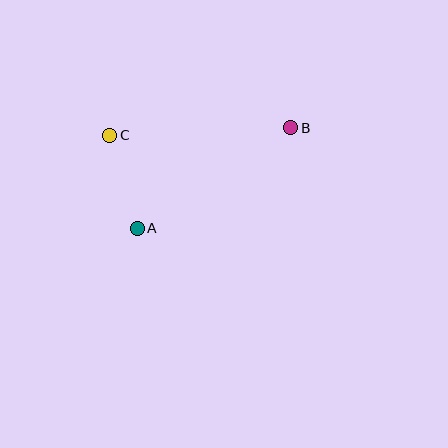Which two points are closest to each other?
Points A and C are closest to each other.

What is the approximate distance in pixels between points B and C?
The distance between B and C is approximately 181 pixels.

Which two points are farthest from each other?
Points A and B are farthest from each other.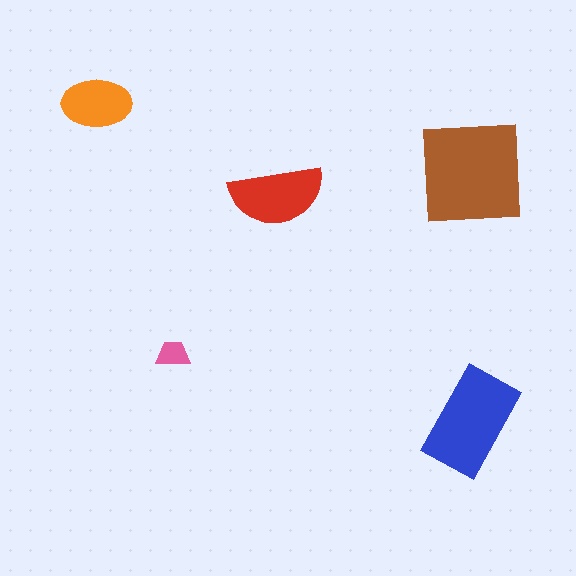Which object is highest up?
The orange ellipse is topmost.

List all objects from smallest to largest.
The pink trapezoid, the orange ellipse, the red semicircle, the blue rectangle, the brown square.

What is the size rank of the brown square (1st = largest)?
1st.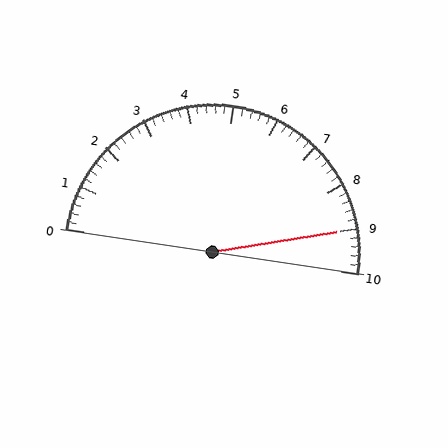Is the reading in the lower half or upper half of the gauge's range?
The reading is in the upper half of the range (0 to 10).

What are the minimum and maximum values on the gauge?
The gauge ranges from 0 to 10.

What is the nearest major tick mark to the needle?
The nearest major tick mark is 9.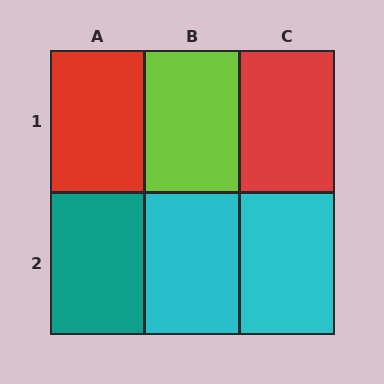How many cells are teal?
1 cell is teal.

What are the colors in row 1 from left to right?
Red, lime, red.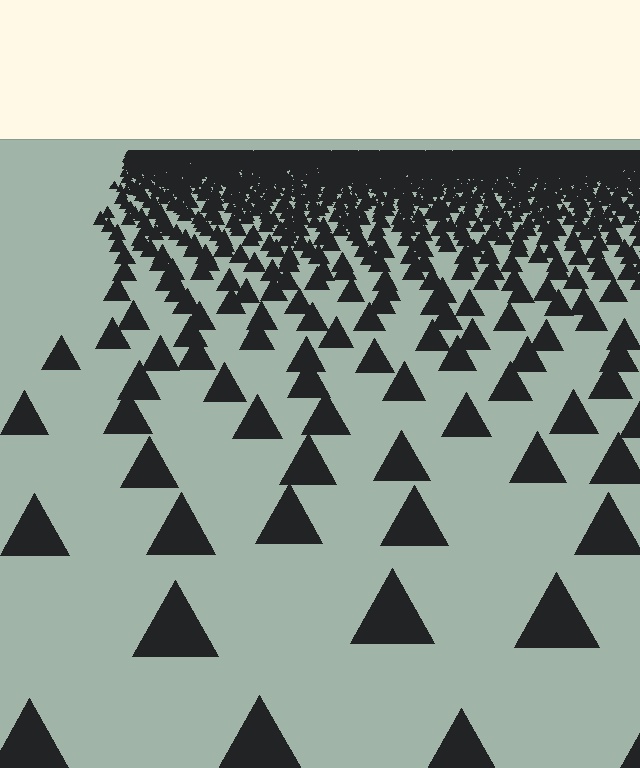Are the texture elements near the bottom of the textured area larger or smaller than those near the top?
Larger. Near the bottom, elements are closer to the viewer and appear at a bigger on-screen size.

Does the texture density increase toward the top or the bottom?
Density increases toward the top.